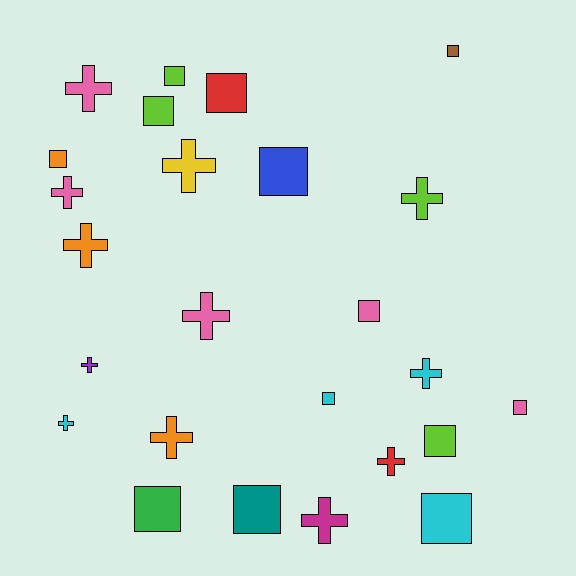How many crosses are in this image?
There are 12 crosses.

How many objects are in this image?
There are 25 objects.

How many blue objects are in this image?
There is 1 blue object.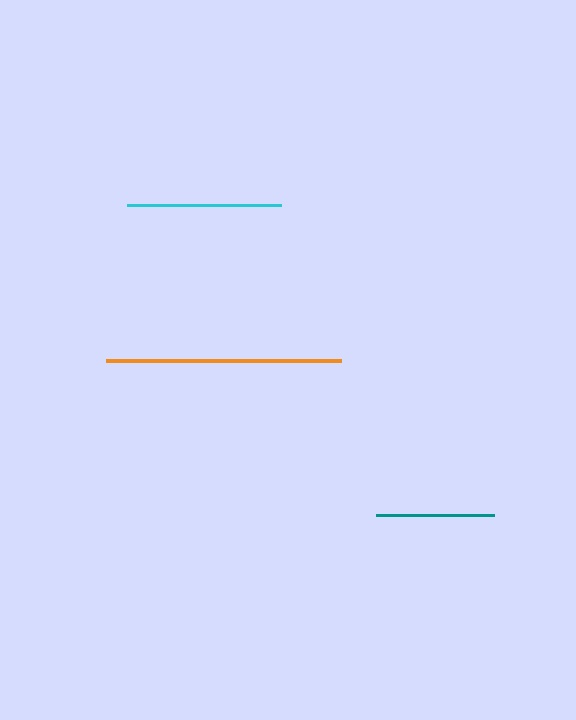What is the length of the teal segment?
The teal segment is approximately 118 pixels long.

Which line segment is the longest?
The orange line is the longest at approximately 235 pixels.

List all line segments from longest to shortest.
From longest to shortest: orange, cyan, teal.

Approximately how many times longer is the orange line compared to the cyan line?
The orange line is approximately 1.5 times the length of the cyan line.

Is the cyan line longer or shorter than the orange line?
The orange line is longer than the cyan line.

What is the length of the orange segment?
The orange segment is approximately 235 pixels long.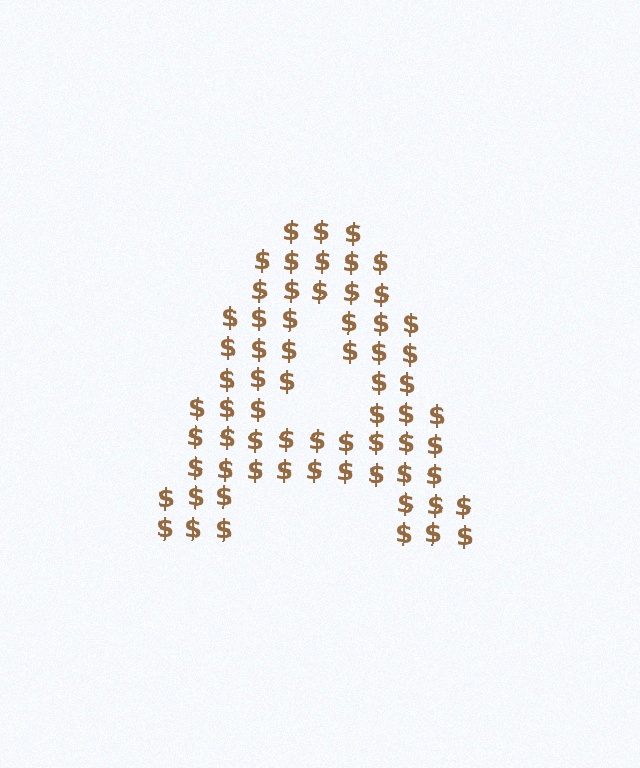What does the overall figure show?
The overall figure shows the letter A.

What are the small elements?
The small elements are dollar signs.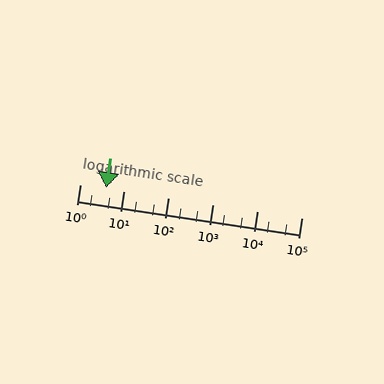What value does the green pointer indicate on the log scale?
The pointer indicates approximately 3.9.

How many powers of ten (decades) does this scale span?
The scale spans 5 decades, from 1 to 100000.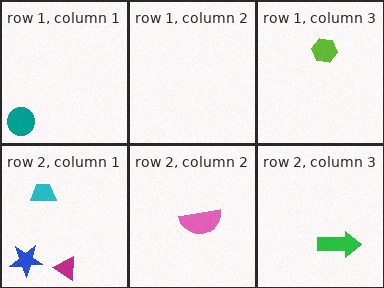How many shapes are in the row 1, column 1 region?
1.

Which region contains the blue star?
The row 2, column 1 region.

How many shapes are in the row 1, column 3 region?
1.